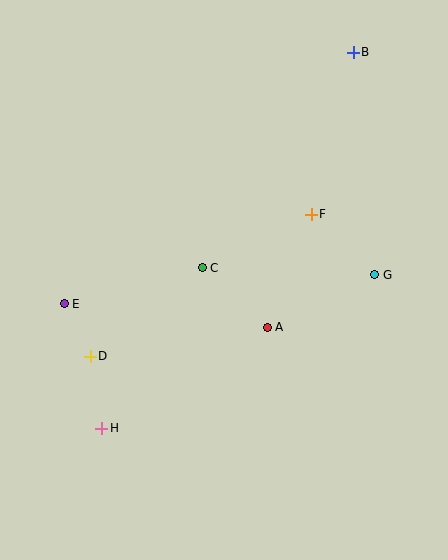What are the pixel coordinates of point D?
Point D is at (90, 356).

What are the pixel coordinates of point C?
Point C is at (202, 268).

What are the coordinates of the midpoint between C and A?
The midpoint between C and A is at (235, 297).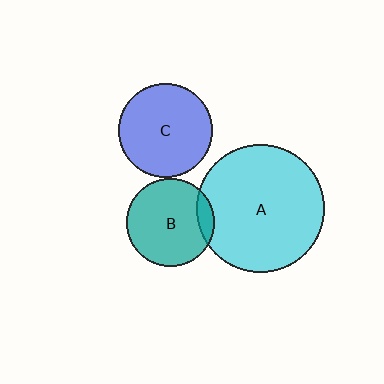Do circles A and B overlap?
Yes.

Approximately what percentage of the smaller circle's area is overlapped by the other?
Approximately 10%.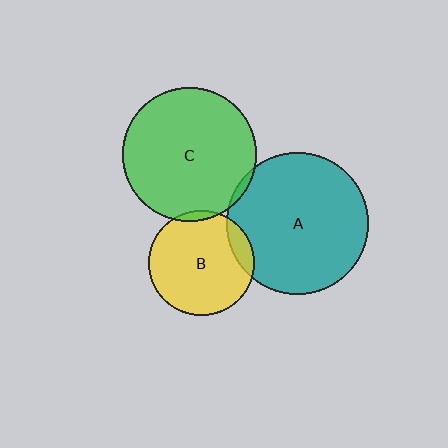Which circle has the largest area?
Circle A (teal).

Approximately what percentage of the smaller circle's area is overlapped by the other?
Approximately 5%.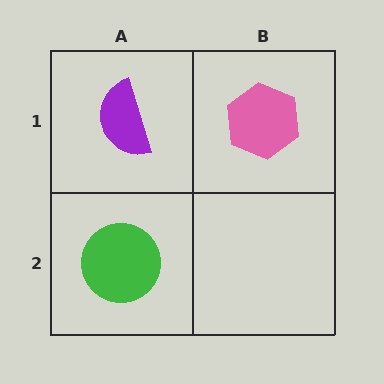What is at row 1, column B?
A pink hexagon.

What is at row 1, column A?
A purple semicircle.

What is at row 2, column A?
A green circle.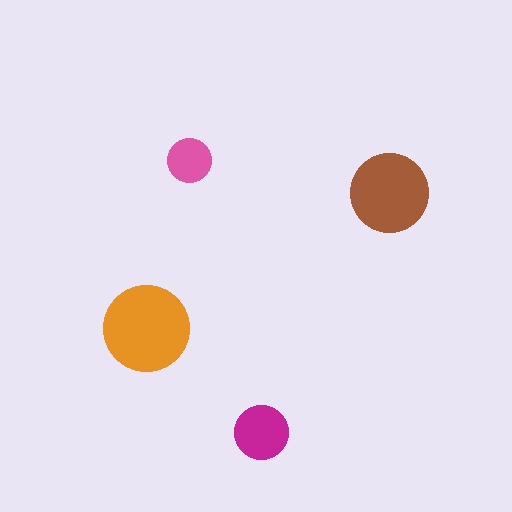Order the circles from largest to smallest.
the orange one, the brown one, the magenta one, the pink one.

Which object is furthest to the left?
The orange circle is leftmost.